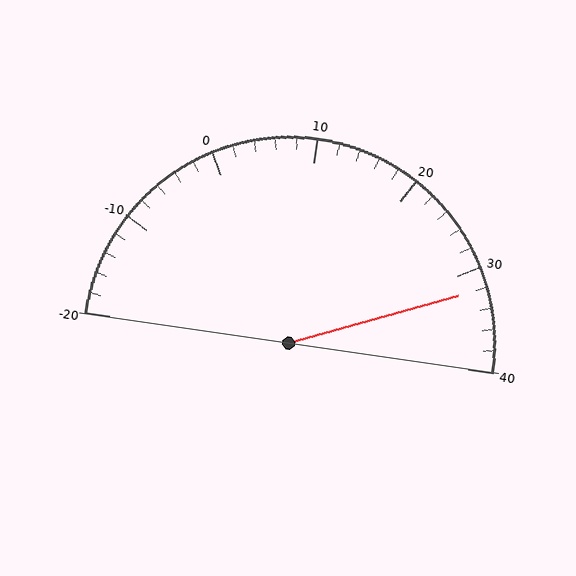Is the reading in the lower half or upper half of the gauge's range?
The reading is in the upper half of the range (-20 to 40).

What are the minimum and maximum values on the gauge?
The gauge ranges from -20 to 40.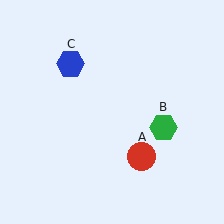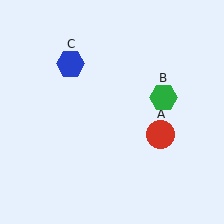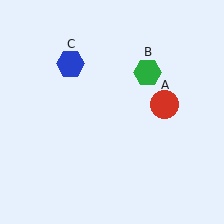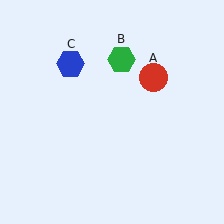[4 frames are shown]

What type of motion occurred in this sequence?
The red circle (object A), green hexagon (object B) rotated counterclockwise around the center of the scene.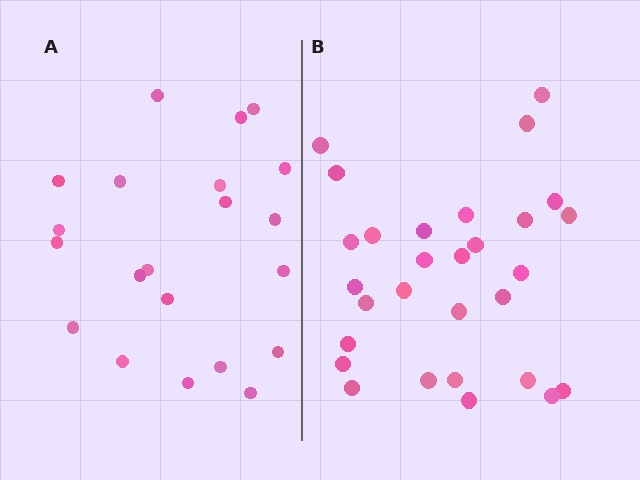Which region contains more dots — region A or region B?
Region B (the right region) has more dots.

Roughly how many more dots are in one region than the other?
Region B has roughly 8 or so more dots than region A.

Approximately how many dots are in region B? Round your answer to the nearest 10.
About 30 dots. (The exact count is 29, which rounds to 30.)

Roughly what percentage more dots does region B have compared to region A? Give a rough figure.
About 40% more.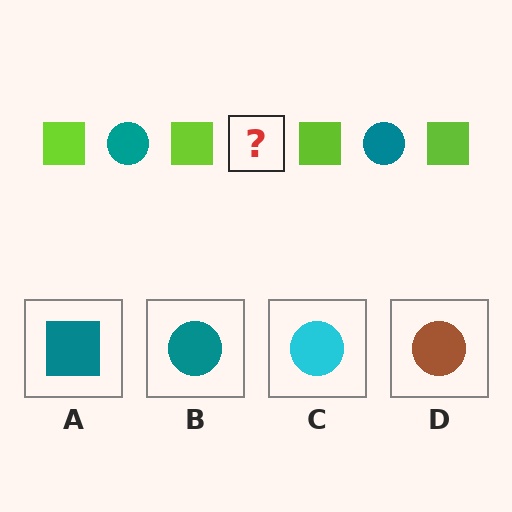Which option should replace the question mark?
Option B.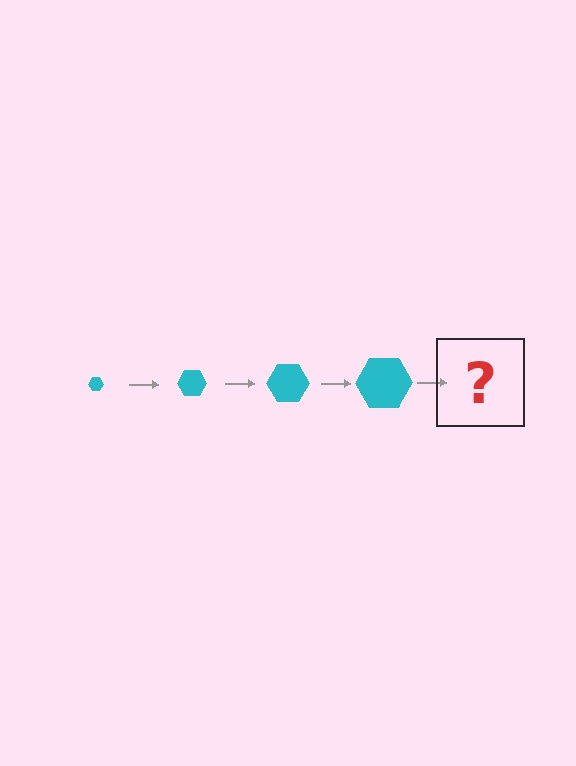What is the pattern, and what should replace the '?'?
The pattern is that the hexagon gets progressively larger each step. The '?' should be a cyan hexagon, larger than the previous one.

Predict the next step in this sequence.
The next step is a cyan hexagon, larger than the previous one.